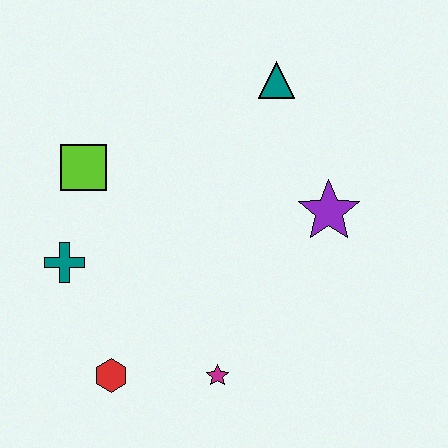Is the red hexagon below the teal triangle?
Yes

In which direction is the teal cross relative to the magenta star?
The teal cross is to the left of the magenta star.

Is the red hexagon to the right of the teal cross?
Yes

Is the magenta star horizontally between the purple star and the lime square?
Yes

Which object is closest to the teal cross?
The lime square is closest to the teal cross.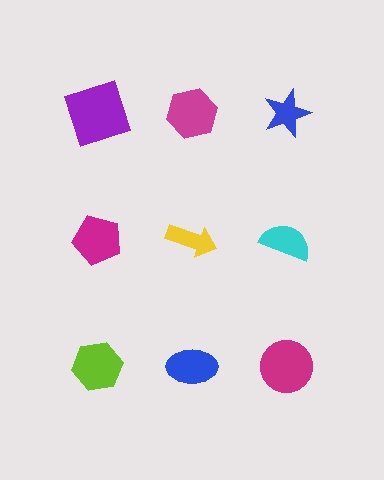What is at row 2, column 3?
A cyan semicircle.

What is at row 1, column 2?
A magenta hexagon.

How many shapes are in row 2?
3 shapes.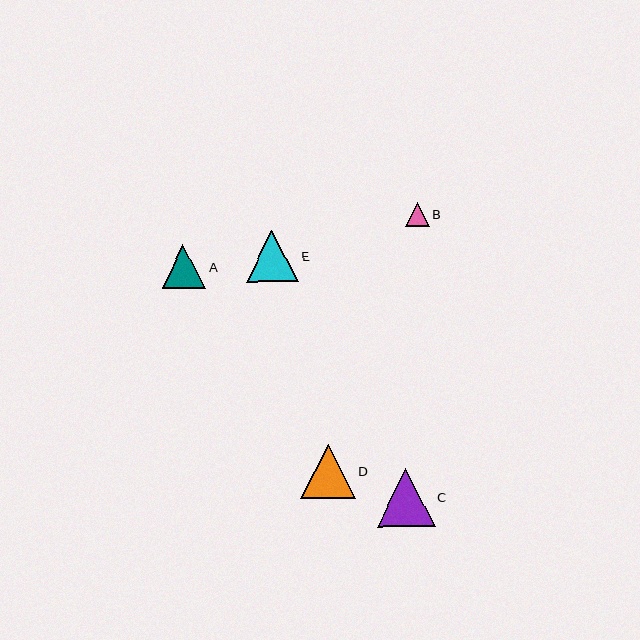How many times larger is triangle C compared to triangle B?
Triangle C is approximately 2.4 times the size of triangle B.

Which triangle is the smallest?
Triangle B is the smallest with a size of approximately 24 pixels.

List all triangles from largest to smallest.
From largest to smallest: C, D, E, A, B.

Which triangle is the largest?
Triangle C is the largest with a size of approximately 57 pixels.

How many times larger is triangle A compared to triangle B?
Triangle A is approximately 1.8 times the size of triangle B.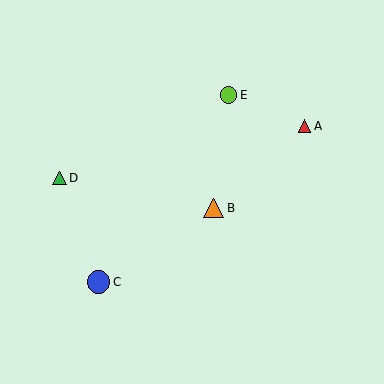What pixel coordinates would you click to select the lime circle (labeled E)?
Click at (229, 95) to select the lime circle E.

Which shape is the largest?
The blue circle (labeled C) is the largest.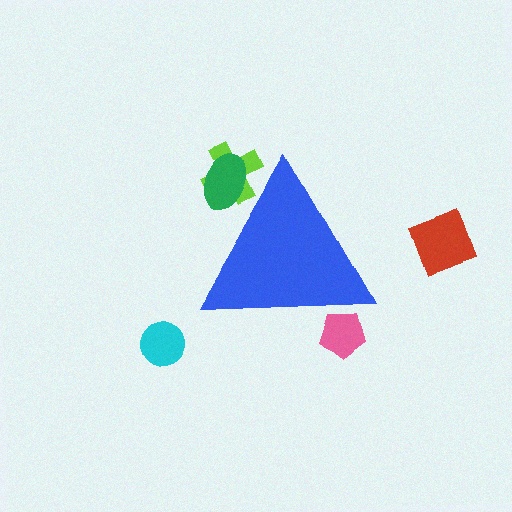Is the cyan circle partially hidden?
No, the cyan circle is fully visible.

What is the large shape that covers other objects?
A blue triangle.